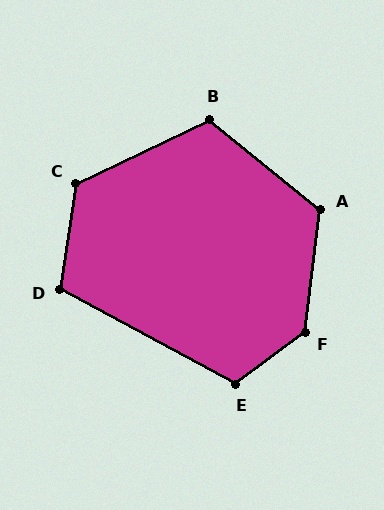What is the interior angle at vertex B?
Approximately 116 degrees (obtuse).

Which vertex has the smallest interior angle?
D, at approximately 110 degrees.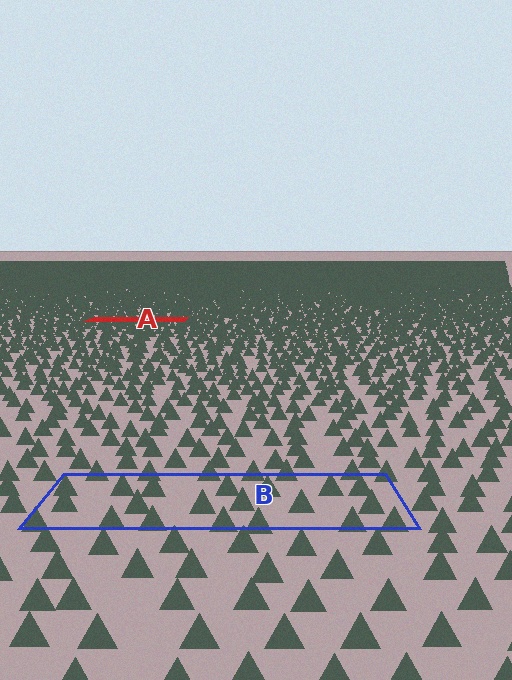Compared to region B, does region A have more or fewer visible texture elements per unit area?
Region A has more texture elements per unit area — they are packed more densely because it is farther away.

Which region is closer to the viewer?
Region B is closer. The texture elements there are larger and more spread out.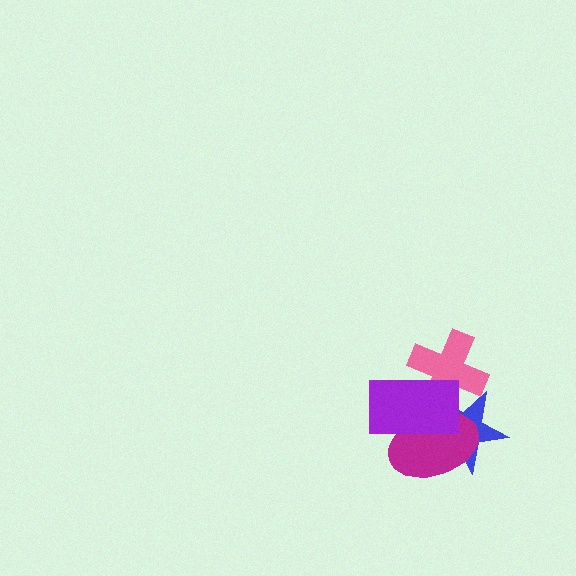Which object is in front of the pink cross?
The purple rectangle is in front of the pink cross.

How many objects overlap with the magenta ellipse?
3 objects overlap with the magenta ellipse.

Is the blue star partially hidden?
Yes, it is partially covered by another shape.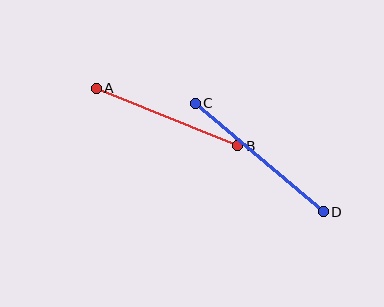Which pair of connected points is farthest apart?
Points C and D are farthest apart.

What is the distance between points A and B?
The distance is approximately 153 pixels.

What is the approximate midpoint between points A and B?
The midpoint is at approximately (167, 117) pixels.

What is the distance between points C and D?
The distance is approximately 168 pixels.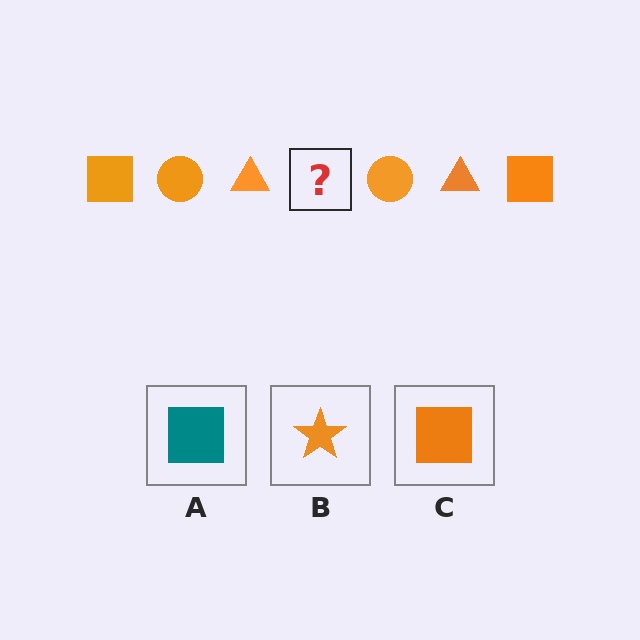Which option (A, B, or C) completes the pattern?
C.